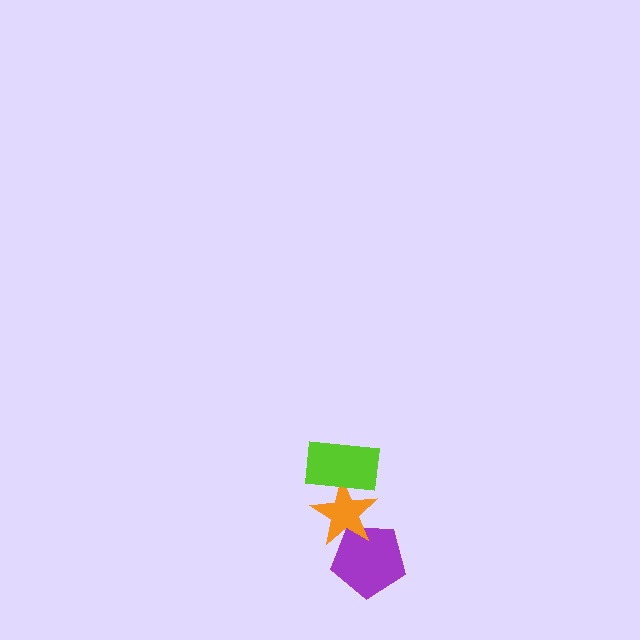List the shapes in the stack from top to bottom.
From top to bottom: the lime rectangle, the orange star, the purple pentagon.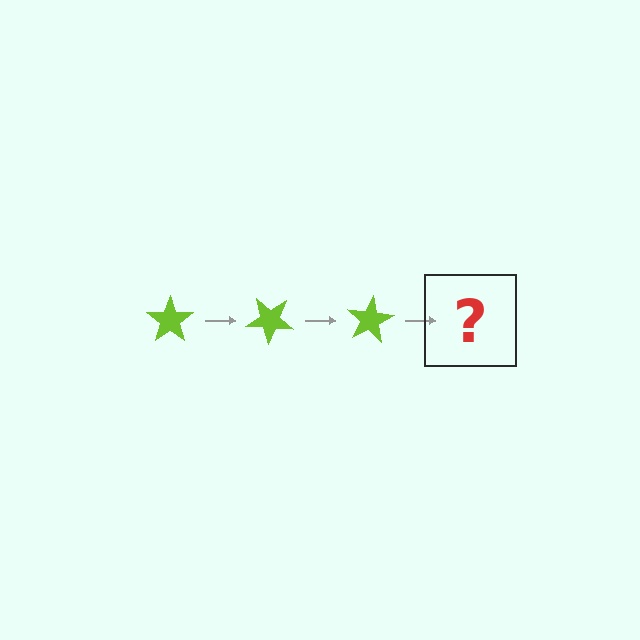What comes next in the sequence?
The next element should be a lime star rotated 120 degrees.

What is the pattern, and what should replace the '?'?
The pattern is that the star rotates 40 degrees each step. The '?' should be a lime star rotated 120 degrees.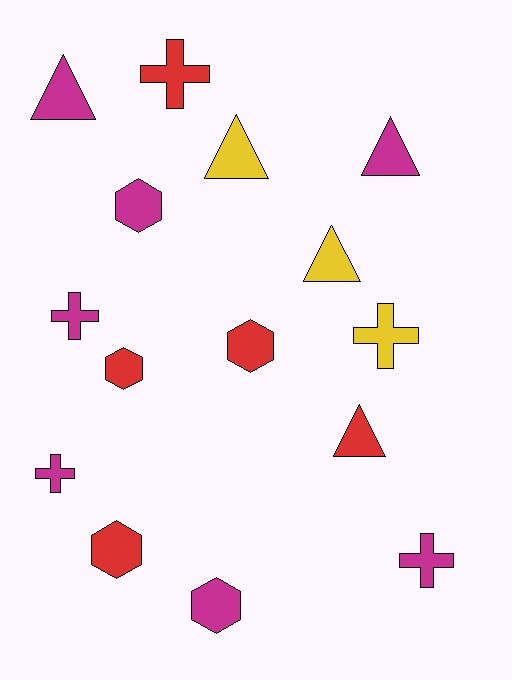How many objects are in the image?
There are 15 objects.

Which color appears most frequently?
Magenta, with 7 objects.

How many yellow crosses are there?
There is 1 yellow cross.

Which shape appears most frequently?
Cross, with 5 objects.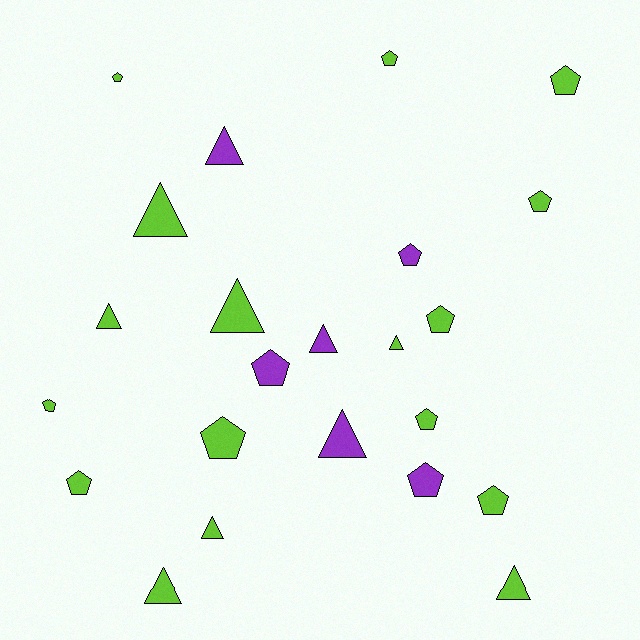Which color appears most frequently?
Lime, with 17 objects.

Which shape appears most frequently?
Pentagon, with 13 objects.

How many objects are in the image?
There are 23 objects.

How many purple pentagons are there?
There are 3 purple pentagons.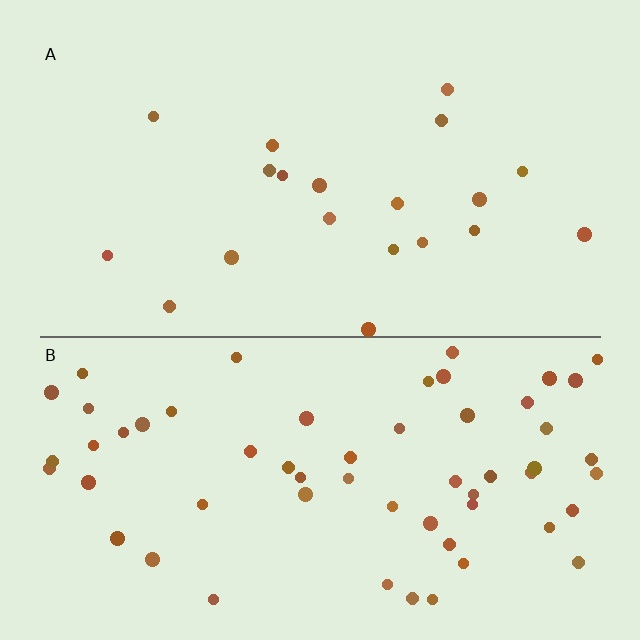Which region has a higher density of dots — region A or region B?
B (the bottom).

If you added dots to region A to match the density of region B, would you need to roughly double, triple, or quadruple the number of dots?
Approximately triple.